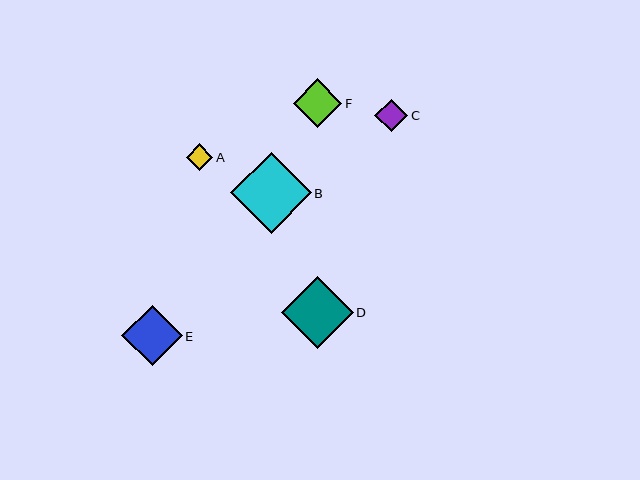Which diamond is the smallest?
Diamond A is the smallest with a size of approximately 27 pixels.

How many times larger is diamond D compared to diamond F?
Diamond D is approximately 1.5 times the size of diamond F.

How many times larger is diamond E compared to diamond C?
Diamond E is approximately 1.8 times the size of diamond C.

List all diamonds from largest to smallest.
From largest to smallest: B, D, E, F, C, A.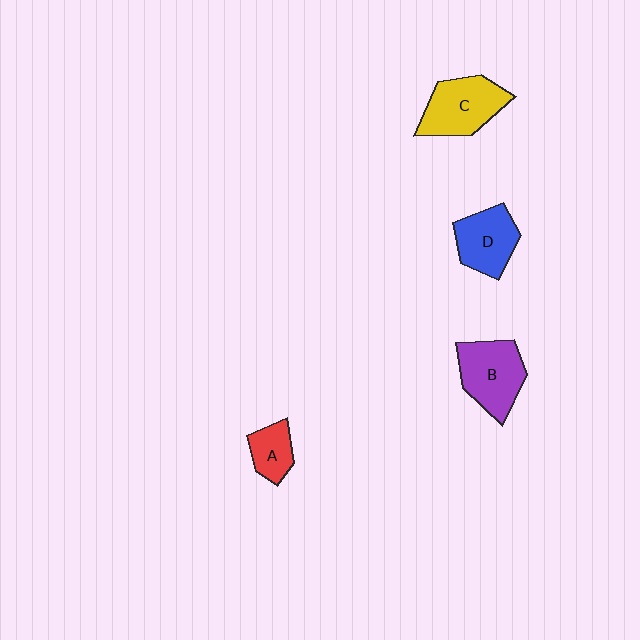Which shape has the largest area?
Shape B (purple).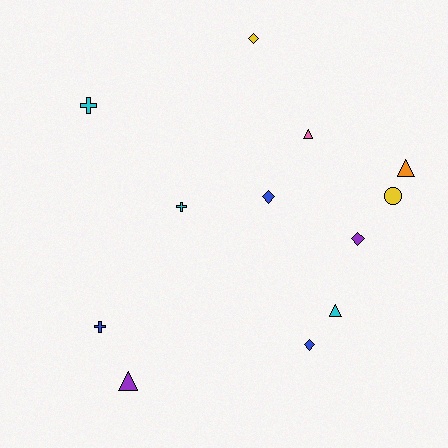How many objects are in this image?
There are 12 objects.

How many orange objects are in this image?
There is 1 orange object.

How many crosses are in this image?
There are 3 crosses.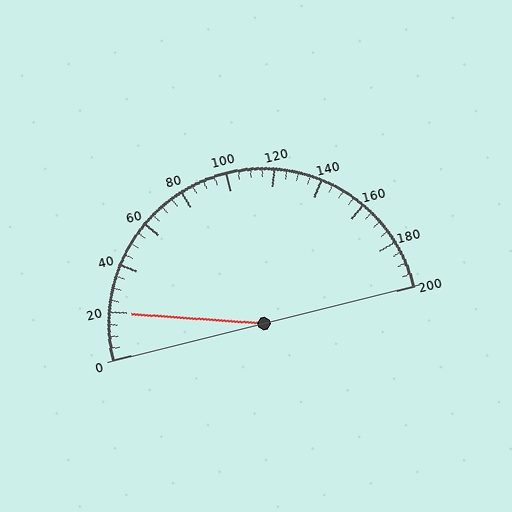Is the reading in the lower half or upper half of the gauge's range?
The reading is in the lower half of the range (0 to 200).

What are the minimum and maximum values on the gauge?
The gauge ranges from 0 to 200.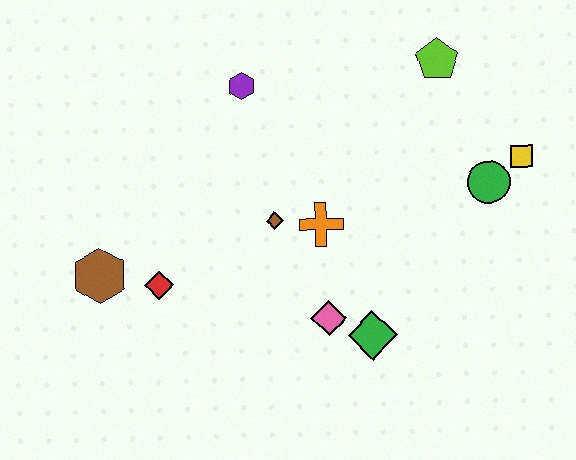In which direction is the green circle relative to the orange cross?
The green circle is to the right of the orange cross.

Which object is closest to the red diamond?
The brown hexagon is closest to the red diamond.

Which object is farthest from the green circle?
The brown hexagon is farthest from the green circle.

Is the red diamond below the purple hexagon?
Yes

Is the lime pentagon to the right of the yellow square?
No